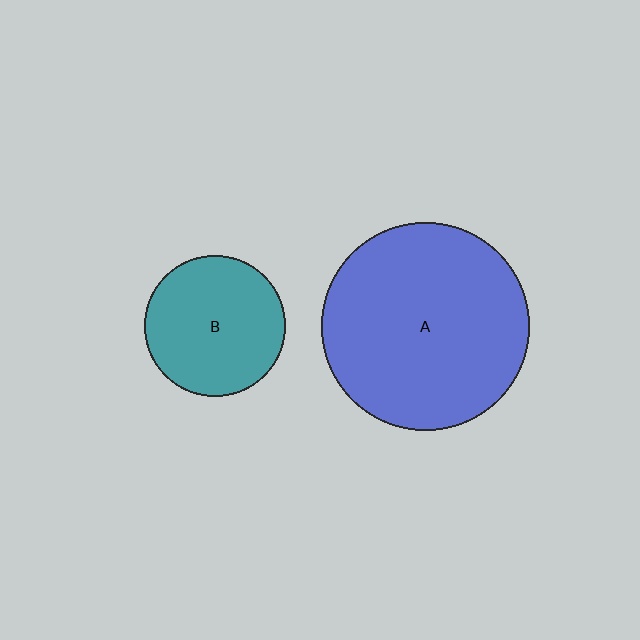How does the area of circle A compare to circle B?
Approximately 2.2 times.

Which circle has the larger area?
Circle A (blue).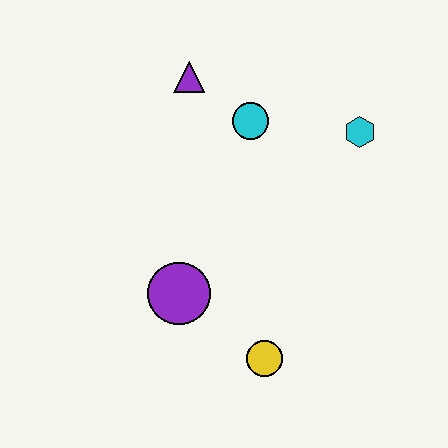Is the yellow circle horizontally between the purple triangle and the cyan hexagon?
Yes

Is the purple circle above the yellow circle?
Yes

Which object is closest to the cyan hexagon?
The cyan circle is closest to the cyan hexagon.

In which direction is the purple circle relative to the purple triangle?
The purple circle is below the purple triangle.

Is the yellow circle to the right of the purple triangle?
Yes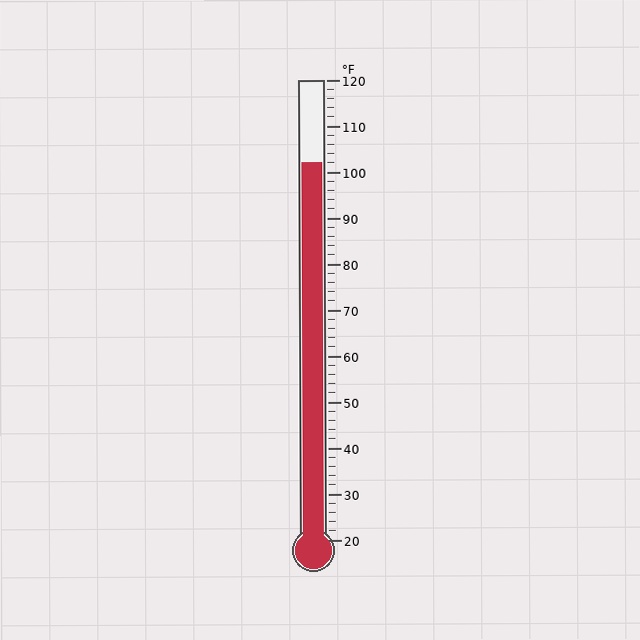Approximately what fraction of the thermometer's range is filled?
The thermometer is filled to approximately 80% of its range.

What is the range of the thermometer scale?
The thermometer scale ranges from 20°F to 120°F.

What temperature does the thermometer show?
The thermometer shows approximately 102°F.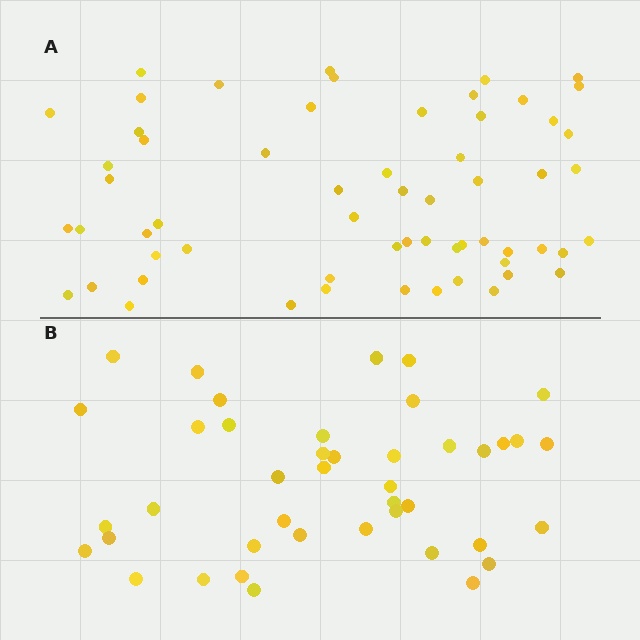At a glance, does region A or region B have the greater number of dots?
Region A (the top region) has more dots.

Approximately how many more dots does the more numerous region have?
Region A has approximately 20 more dots than region B.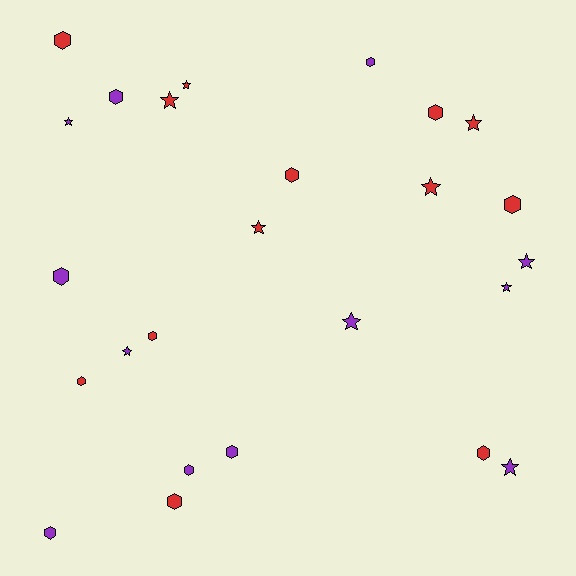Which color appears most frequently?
Red, with 13 objects.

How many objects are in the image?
There are 25 objects.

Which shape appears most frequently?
Hexagon, with 14 objects.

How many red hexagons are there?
There are 8 red hexagons.